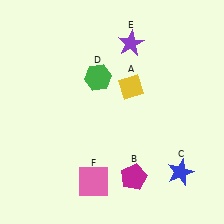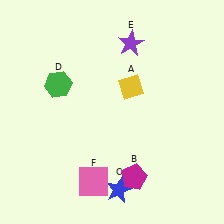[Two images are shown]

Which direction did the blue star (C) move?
The blue star (C) moved left.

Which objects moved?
The objects that moved are: the blue star (C), the green hexagon (D).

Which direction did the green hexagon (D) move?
The green hexagon (D) moved left.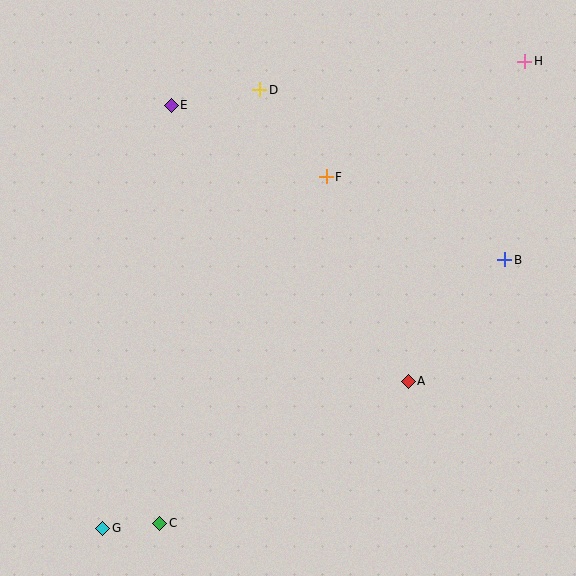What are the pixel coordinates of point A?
Point A is at (408, 381).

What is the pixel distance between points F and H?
The distance between F and H is 229 pixels.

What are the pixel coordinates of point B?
Point B is at (505, 260).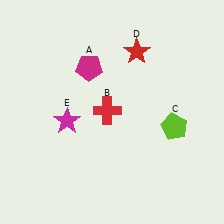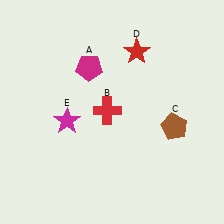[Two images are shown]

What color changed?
The pentagon (C) changed from lime in Image 1 to brown in Image 2.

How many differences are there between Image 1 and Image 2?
There is 1 difference between the two images.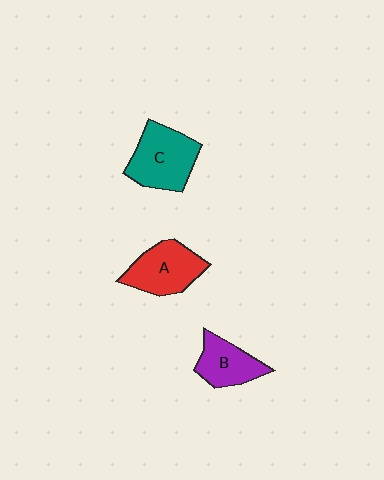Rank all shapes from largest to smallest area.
From largest to smallest: C (teal), A (red), B (purple).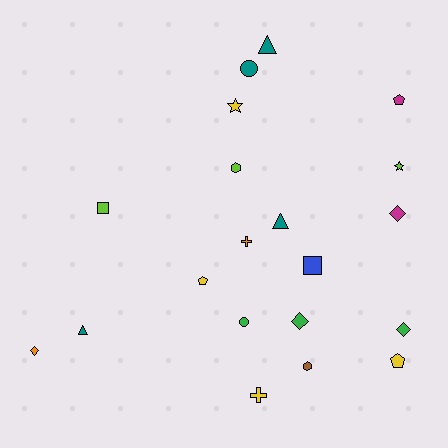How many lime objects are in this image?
There are 3 lime objects.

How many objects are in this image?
There are 20 objects.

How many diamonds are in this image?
There are 4 diamonds.